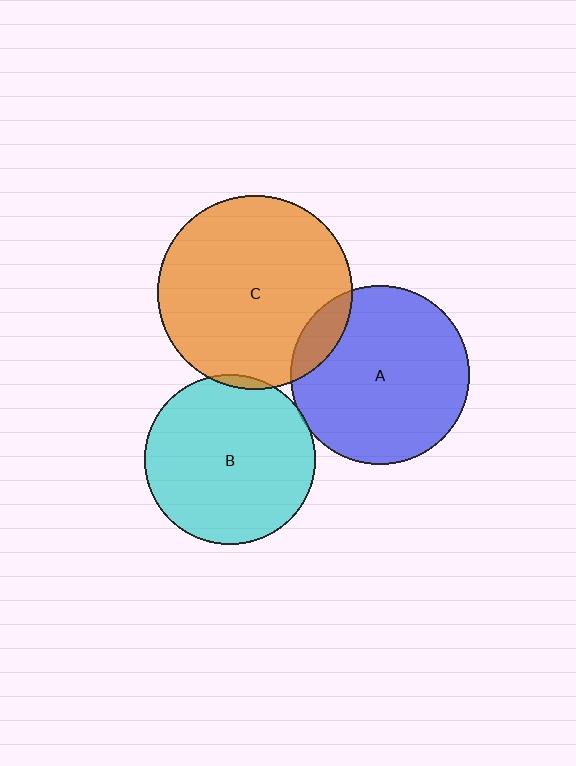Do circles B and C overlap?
Yes.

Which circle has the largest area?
Circle C (orange).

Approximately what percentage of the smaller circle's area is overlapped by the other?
Approximately 5%.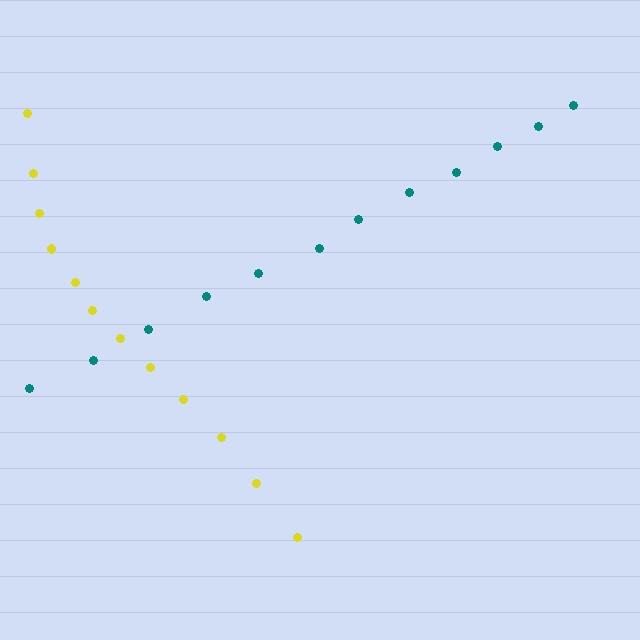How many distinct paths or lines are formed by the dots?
There are 2 distinct paths.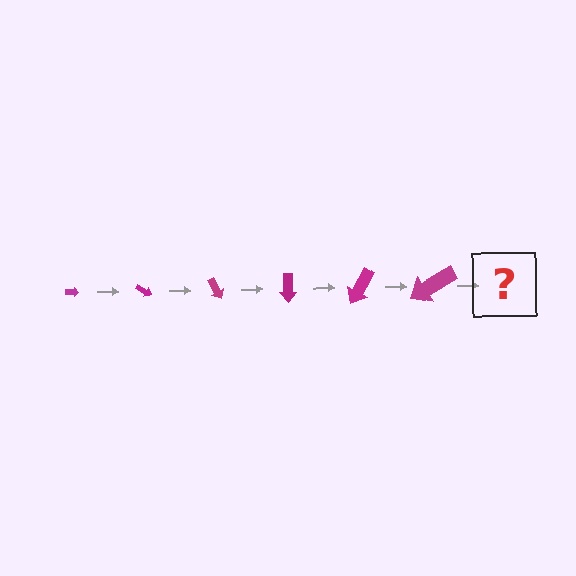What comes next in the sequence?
The next element should be an arrow, larger than the previous one and rotated 180 degrees from the start.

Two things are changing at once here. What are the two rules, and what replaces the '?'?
The two rules are that the arrow grows larger each step and it rotates 30 degrees each step. The '?' should be an arrow, larger than the previous one and rotated 180 degrees from the start.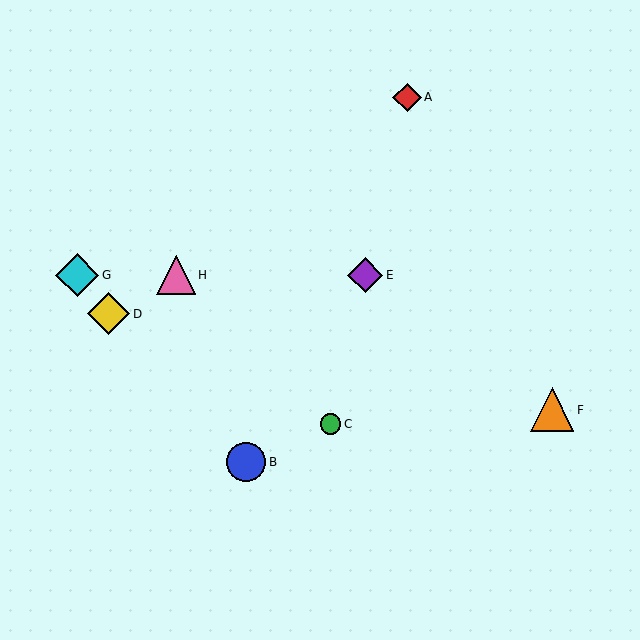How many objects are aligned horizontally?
3 objects (E, G, H) are aligned horizontally.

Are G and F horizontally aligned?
No, G is at y≈275 and F is at y≈410.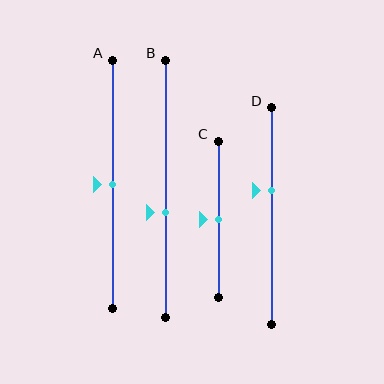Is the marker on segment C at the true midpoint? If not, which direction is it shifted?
Yes, the marker on segment C is at the true midpoint.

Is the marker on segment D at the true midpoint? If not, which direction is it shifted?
No, the marker on segment D is shifted upward by about 12% of the segment length.